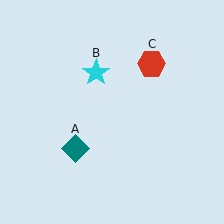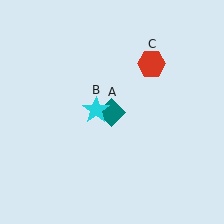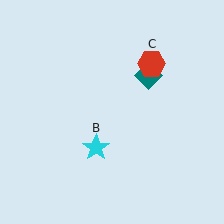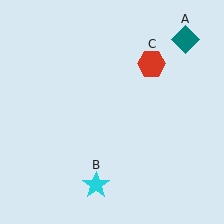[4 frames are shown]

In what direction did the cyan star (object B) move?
The cyan star (object B) moved down.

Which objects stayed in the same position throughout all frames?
Red hexagon (object C) remained stationary.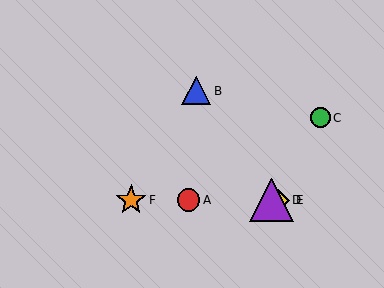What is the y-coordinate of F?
Object F is at y≈200.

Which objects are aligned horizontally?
Objects A, D, E, F are aligned horizontally.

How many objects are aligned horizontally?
4 objects (A, D, E, F) are aligned horizontally.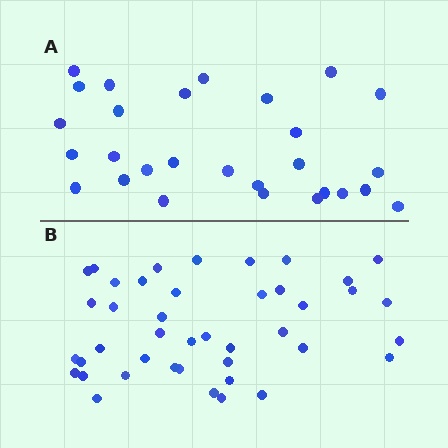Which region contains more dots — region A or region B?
Region B (the bottom region) has more dots.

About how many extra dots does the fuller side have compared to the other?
Region B has approximately 15 more dots than region A.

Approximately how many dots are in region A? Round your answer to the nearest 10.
About 30 dots. (The exact count is 28, which rounds to 30.)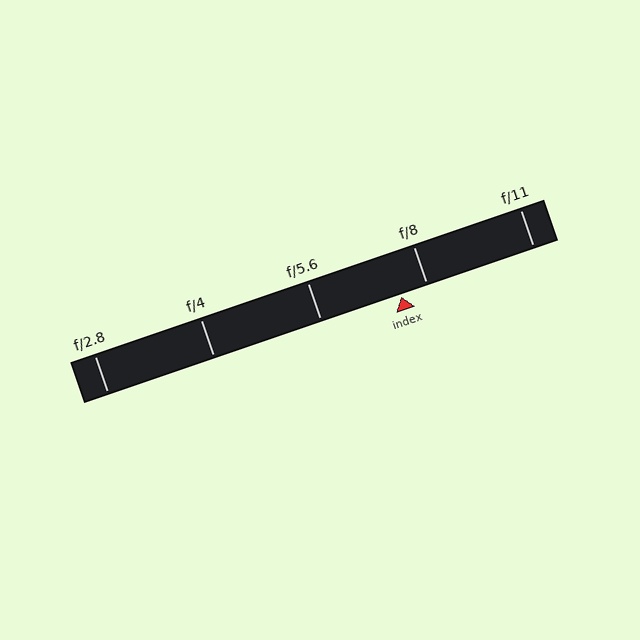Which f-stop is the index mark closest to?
The index mark is closest to f/8.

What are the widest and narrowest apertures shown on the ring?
The widest aperture shown is f/2.8 and the narrowest is f/11.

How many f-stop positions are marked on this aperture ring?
There are 5 f-stop positions marked.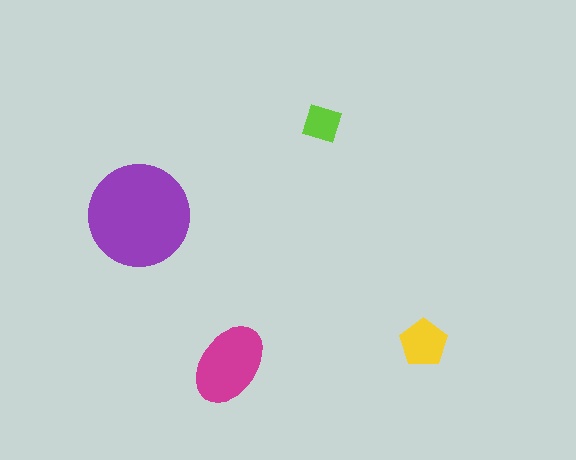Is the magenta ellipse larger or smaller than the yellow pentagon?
Larger.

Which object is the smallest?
The lime diamond.